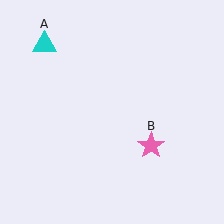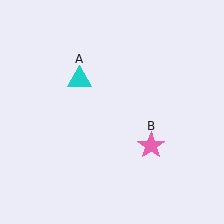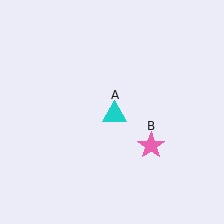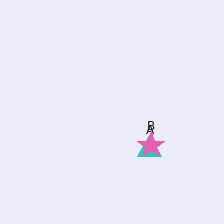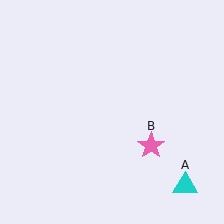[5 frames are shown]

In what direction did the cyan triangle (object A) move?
The cyan triangle (object A) moved down and to the right.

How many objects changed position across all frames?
1 object changed position: cyan triangle (object A).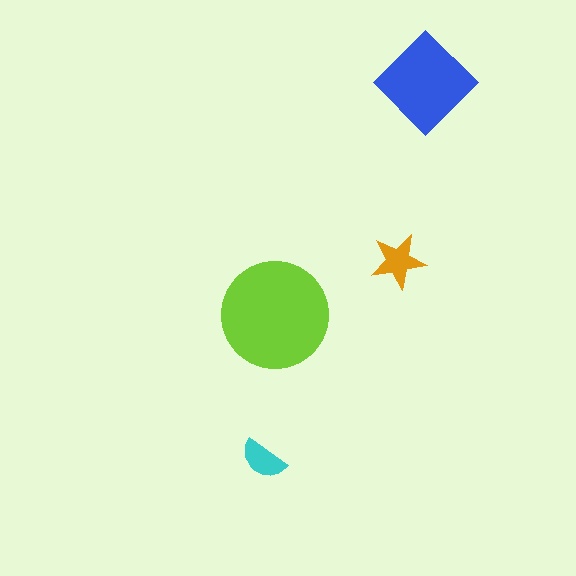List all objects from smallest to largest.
The cyan semicircle, the orange star, the blue diamond, the lime circle.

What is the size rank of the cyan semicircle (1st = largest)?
4th.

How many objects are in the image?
There are 4 objects in the image.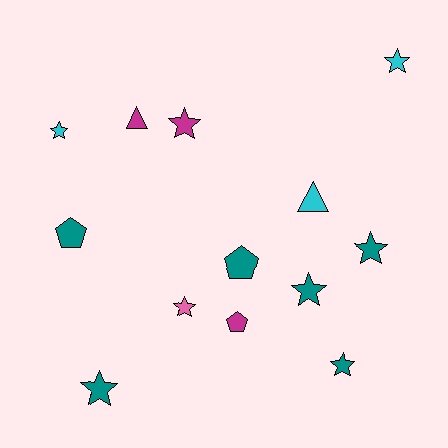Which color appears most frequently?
Teal, with 6 objects.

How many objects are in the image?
There are 13 objects.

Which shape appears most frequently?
Star, with 8 objects.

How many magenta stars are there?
There is 1 magenta star.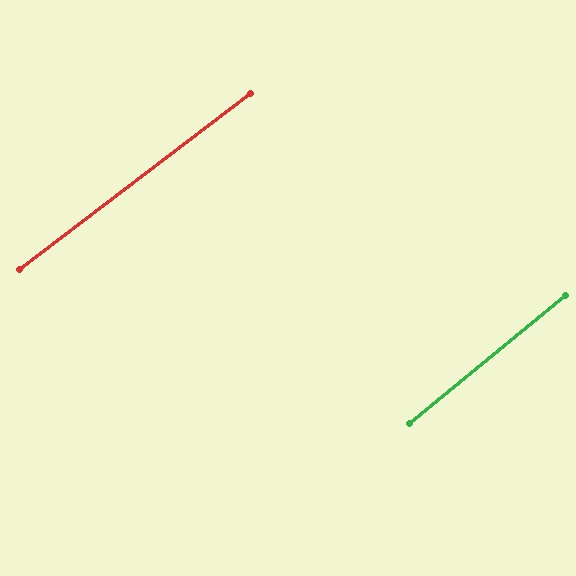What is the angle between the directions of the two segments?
Approximately 2 degrees.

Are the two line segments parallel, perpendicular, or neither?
Parallel — their directions differ by only 1.9°.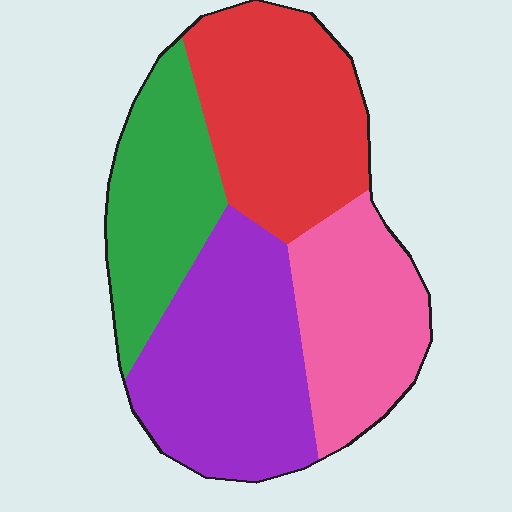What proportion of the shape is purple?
Purple covers 30% of the shape.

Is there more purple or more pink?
Purple.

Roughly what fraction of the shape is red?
Red takes up between a sixth and a third of the shape.